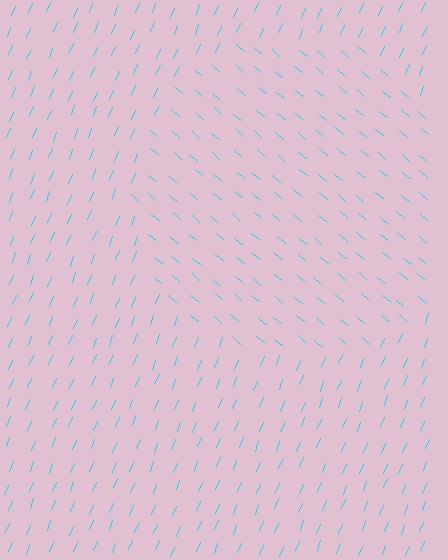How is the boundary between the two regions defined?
The boundary is defined purely by a change in line orientation (approximately 71 degrees difference). All lines are the same color and thickness.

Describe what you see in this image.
The image is filled with small cyan line segments. A circle region in the image has lines oriented differently from the surrounding lines, creating a visible texture boundary.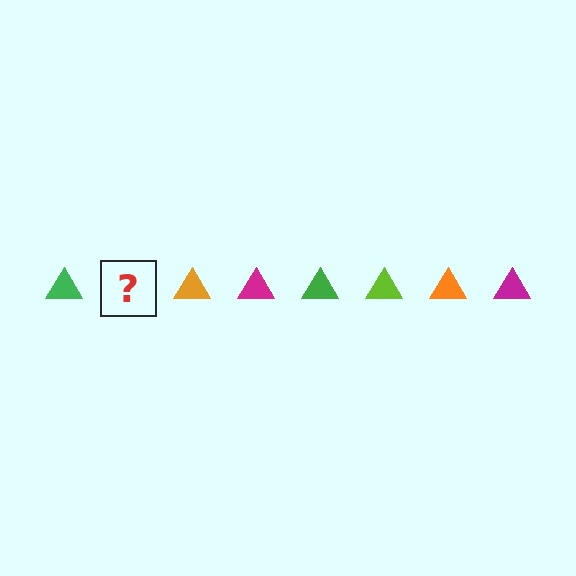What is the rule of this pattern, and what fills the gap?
The rule is that the pattern cycles through green, lime, orange, magenta triangles. The gap should be filled with a lime triangle.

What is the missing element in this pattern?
The missing element is a lime triangle.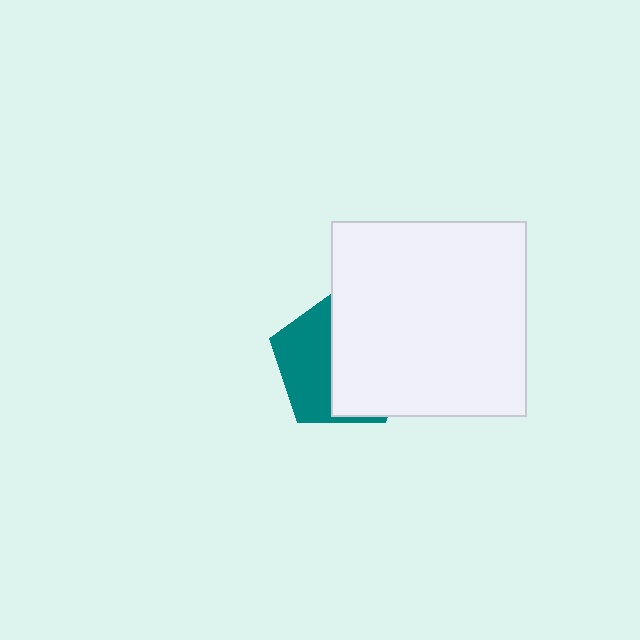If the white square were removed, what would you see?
You would see the complete teal pentagon.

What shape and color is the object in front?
The object in front is a white square.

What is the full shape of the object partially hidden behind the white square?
The partially hidden object is a teal pentagon.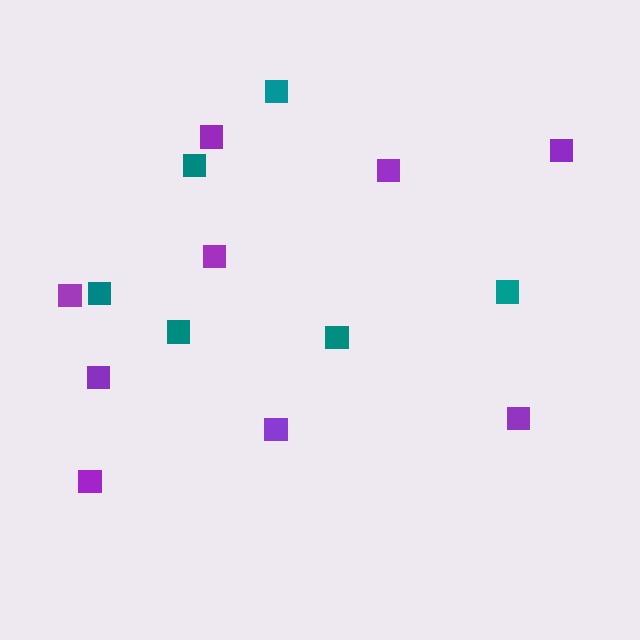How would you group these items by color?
There are 2 groups: one group of purple squares (9) and one group of teal squares (6).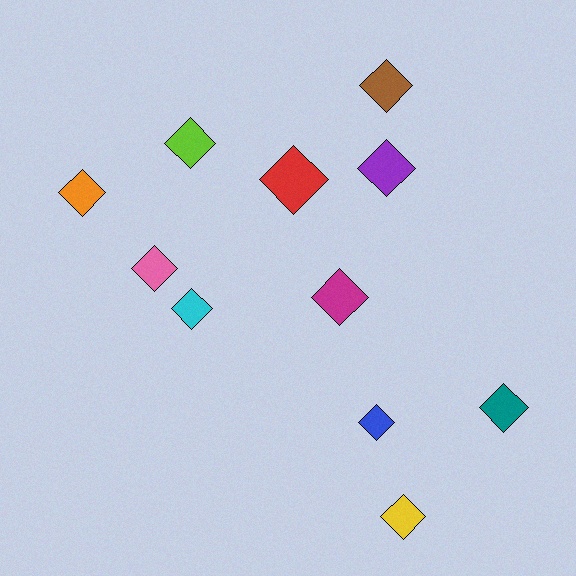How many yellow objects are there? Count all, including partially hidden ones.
There is 1 yellow object.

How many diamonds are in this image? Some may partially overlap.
There are 11 diamonds.